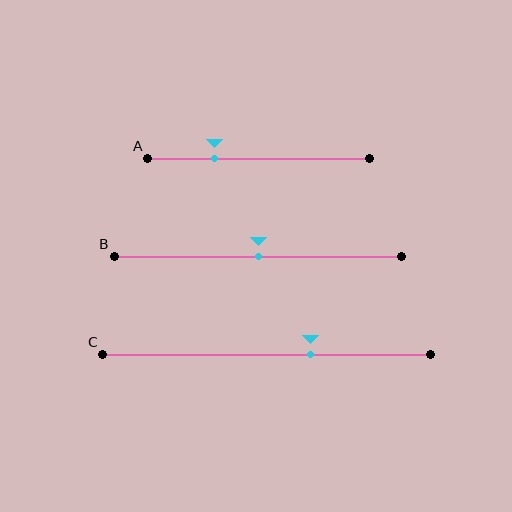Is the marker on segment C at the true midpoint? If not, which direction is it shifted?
No, the marker on segment C is shifted to the right by about 13% of the segment length.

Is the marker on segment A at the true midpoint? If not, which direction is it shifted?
No, the marker on segment A is shifted to the left by about 20% of the segment length.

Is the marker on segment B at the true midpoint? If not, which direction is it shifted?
Yes, the marker on segment B is at the true midpoint.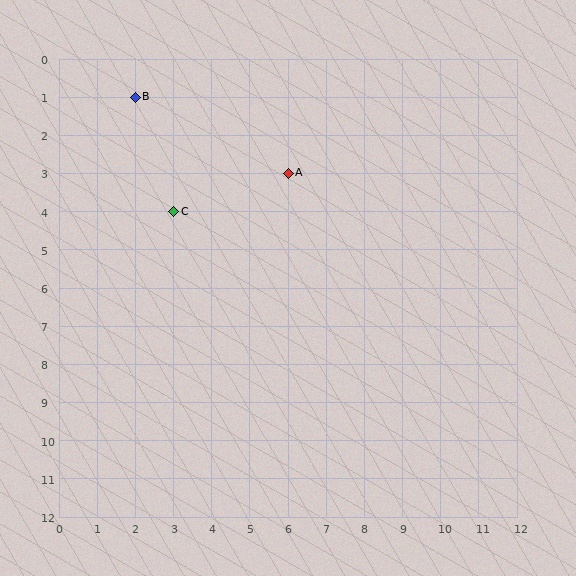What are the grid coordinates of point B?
Point B is at grid coordinates (2, 1).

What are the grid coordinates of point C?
Point C is at grid coordinates (3, 4).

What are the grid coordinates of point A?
Point A is at grid coordinates (6, 3).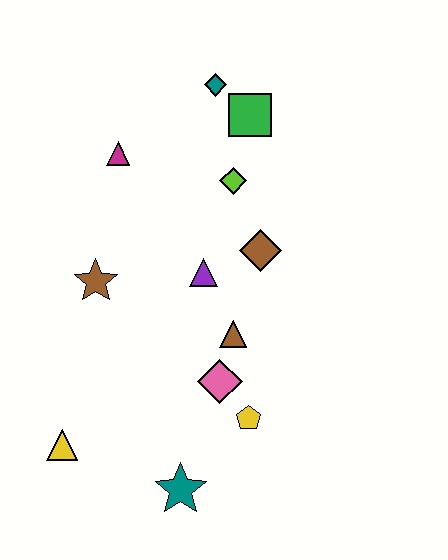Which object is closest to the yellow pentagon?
The pink diamond is closest to the yellow pentagon.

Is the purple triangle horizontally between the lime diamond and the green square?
No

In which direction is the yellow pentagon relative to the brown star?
The yellow pentagon is to the right of the brown star.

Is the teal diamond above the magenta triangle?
Yes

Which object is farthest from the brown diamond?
The yellow triangle is farthest from the brown diamond.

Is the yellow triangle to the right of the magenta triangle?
No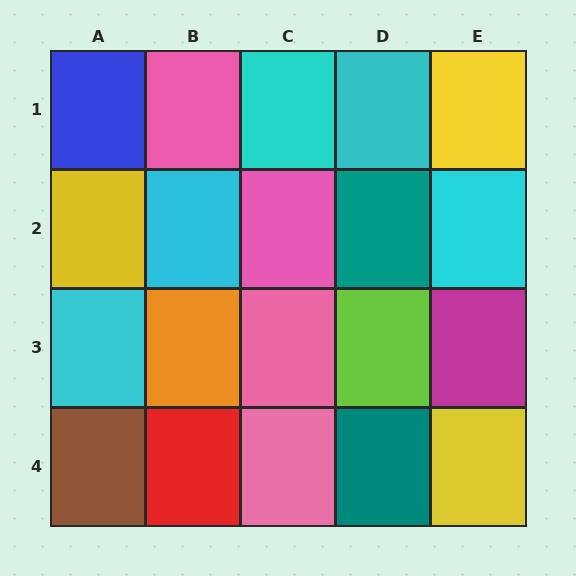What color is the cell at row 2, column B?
Cyan.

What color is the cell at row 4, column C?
Pink.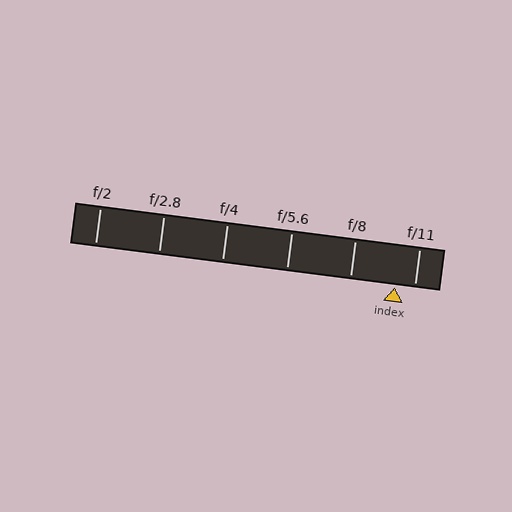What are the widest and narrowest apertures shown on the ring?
The widest aperture shown is f/2 and the narrowest is f/11.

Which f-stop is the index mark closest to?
The index mark is closest to f/11.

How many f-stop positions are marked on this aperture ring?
There are 6 f-stop positions marked.